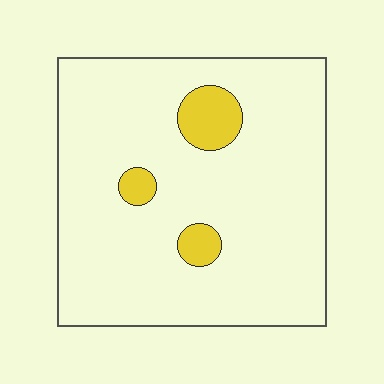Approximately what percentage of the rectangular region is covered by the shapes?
Approximately 10%.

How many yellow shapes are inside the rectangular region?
3.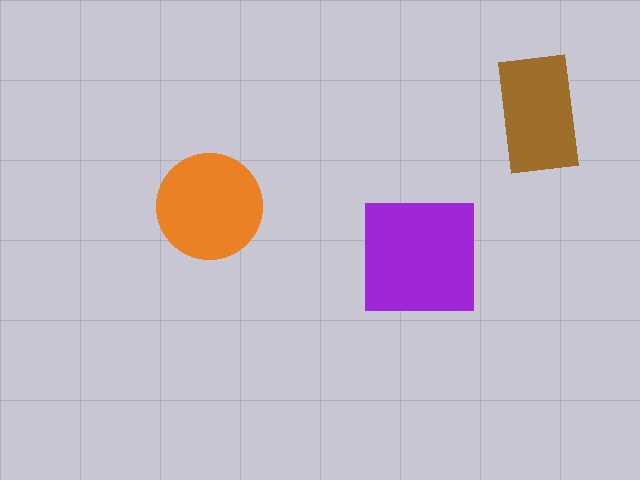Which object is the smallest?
The brown rectangle.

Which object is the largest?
The purple square.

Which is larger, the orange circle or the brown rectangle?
The orange circle.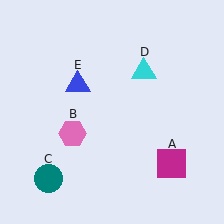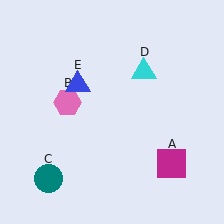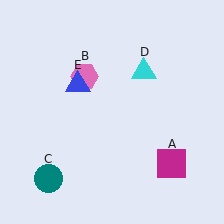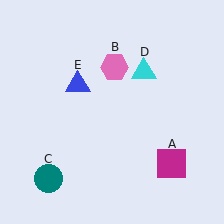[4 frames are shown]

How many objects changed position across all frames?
1 object changed position: pink hexagon (object B).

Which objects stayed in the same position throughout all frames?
Magenta square (object A) and teal circle (object C) and cyan triangle (object D) and blue triangle (object E) remained stationary.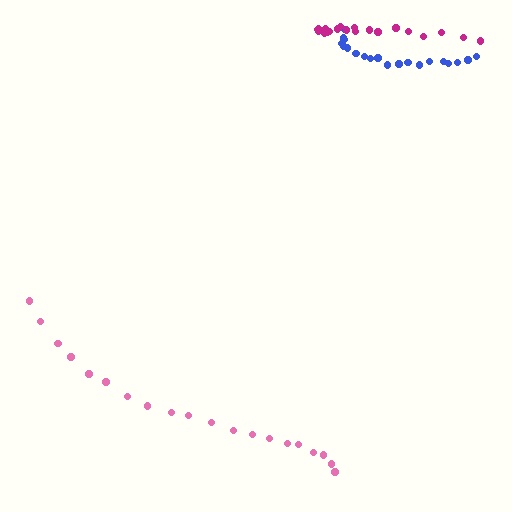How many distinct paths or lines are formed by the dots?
There are 3 distinct paths.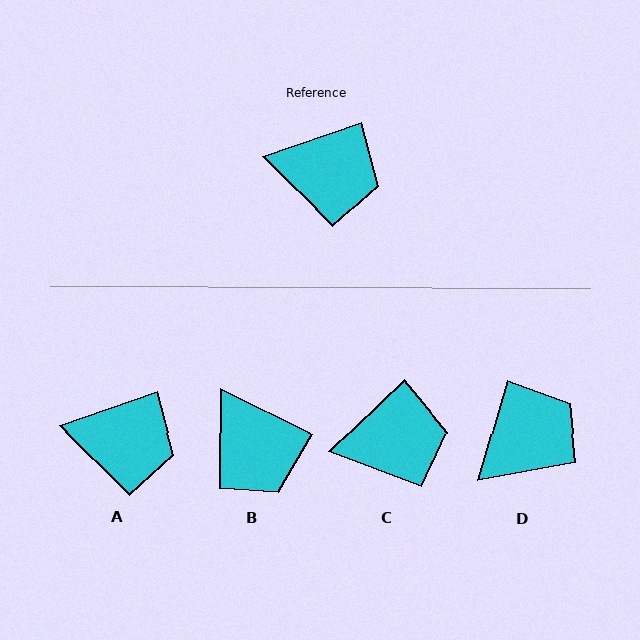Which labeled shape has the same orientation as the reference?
A.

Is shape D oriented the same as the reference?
No, it is off by about 54 degrees.